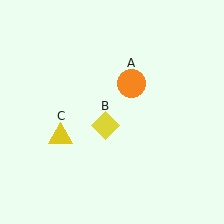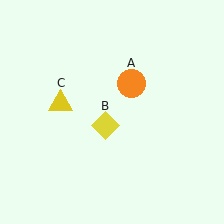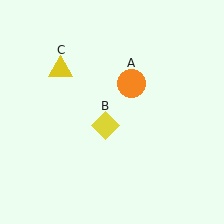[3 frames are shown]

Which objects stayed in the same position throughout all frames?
Orange circle (object A) and yellow diamond (object B) remained stationary.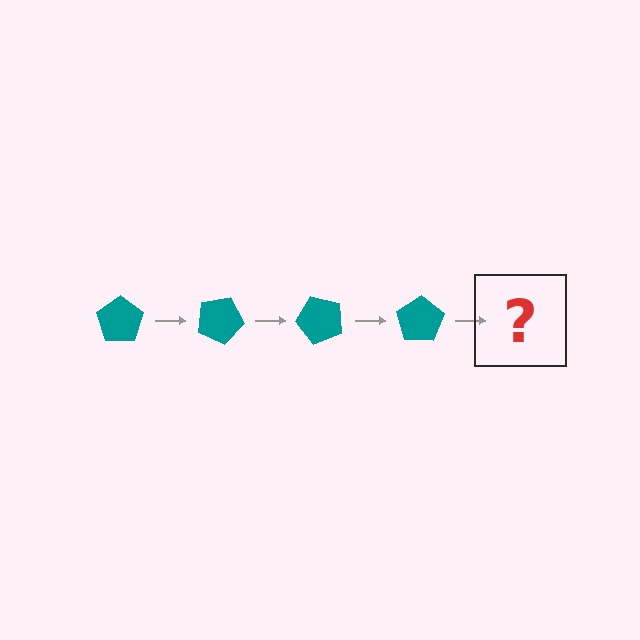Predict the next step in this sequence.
The next step is a teal pentagon rotated 100 degrees.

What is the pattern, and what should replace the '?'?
The pattern is that the pentagon rotates 25 degrees each step. The '?' should be a teal pentagon rotated 100 degrees.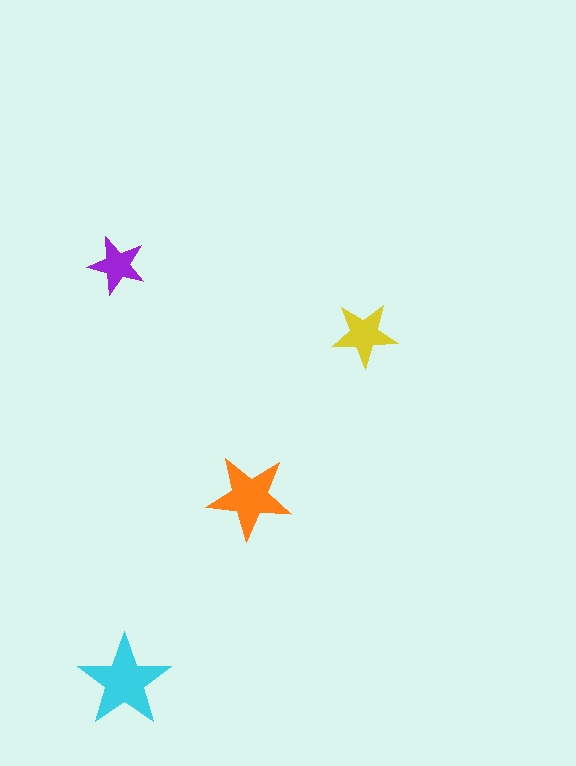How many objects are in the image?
There are 4 objects in the image.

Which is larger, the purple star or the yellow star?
The yellow one.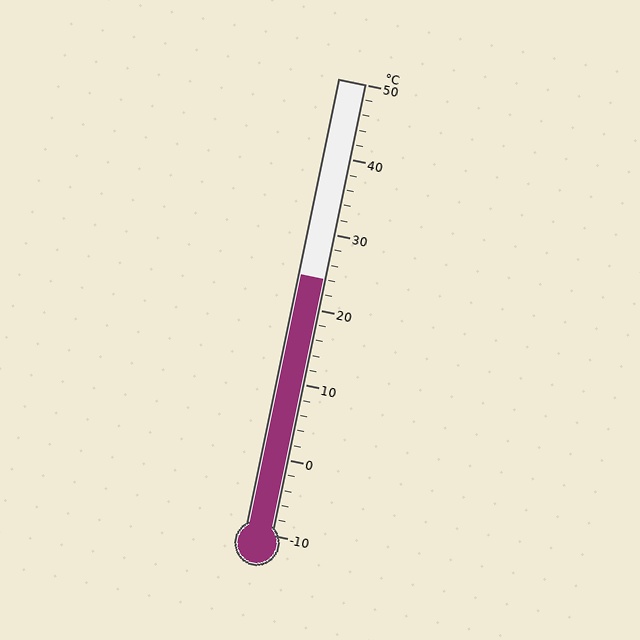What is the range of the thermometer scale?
The thermometer scale ranges from -10°C to 50°C.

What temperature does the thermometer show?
The thermometer shows approximately 24°C.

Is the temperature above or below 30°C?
The temperature is below 30°C.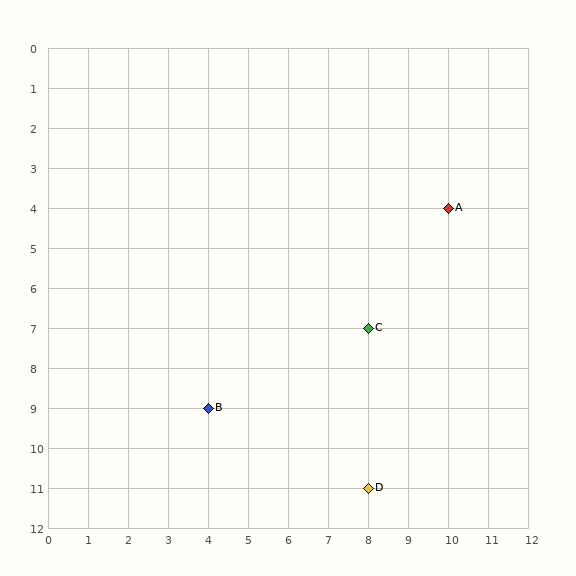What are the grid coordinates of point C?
Point C is at grid coordinates (8, 7).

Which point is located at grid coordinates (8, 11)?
Point D is at (8, 11).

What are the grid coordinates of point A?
Point A is at grid coordinates (10, 4).